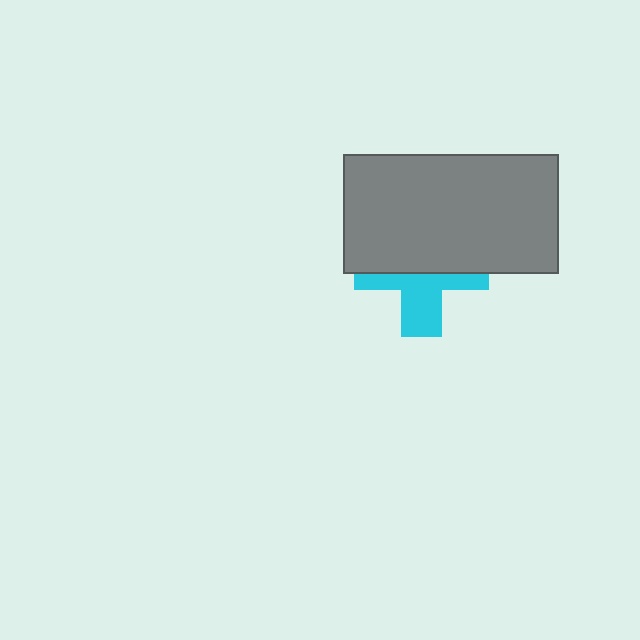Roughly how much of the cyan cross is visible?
A small part of it is visible (roughly 44%).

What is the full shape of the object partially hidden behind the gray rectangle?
The partially hidden object is a cyan cross.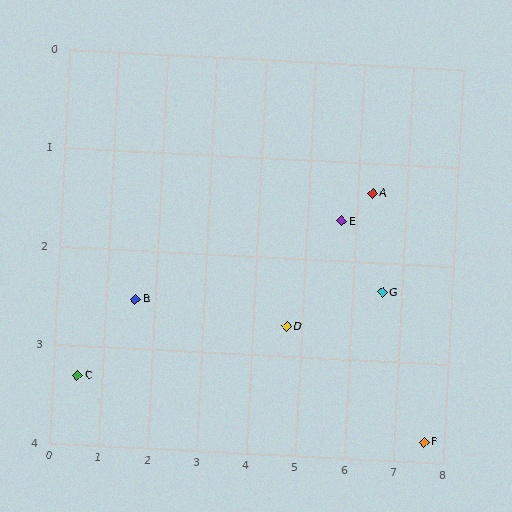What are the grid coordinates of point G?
Point G is at approximately (6.6, 2.3).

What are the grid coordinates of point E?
Point E is at approximately (5.7, 1.6).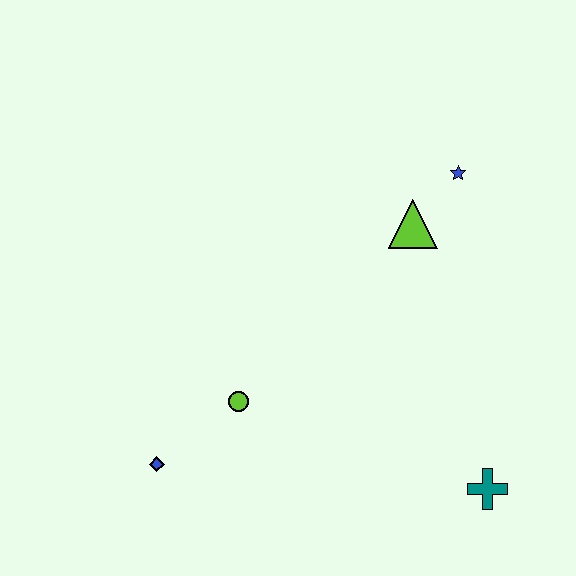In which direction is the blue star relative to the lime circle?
The blue star is above the lime circle.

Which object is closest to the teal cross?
The lime circle is closest to the teal cross.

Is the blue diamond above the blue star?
No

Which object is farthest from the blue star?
The blue diamond is farthest from the blue star.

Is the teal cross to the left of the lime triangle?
No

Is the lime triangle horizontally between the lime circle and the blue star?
Yes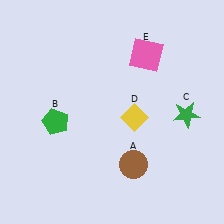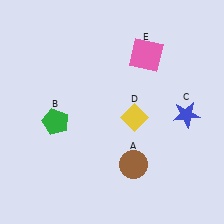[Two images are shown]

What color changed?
The star (C) changed from green in Image 1 to blue in Image 2.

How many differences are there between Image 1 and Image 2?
There is 1 difference between the two images.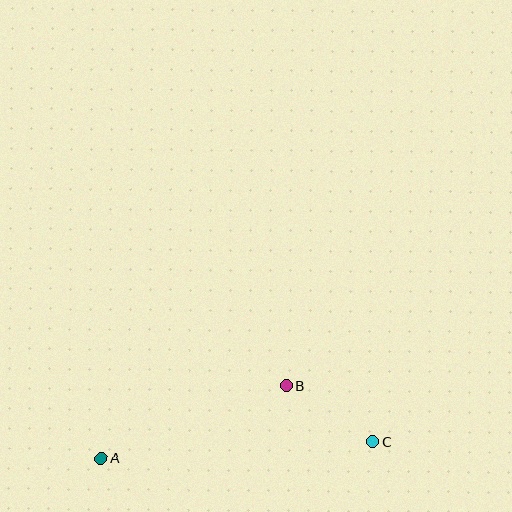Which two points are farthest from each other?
Points A and C are farthest from each other.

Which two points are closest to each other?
Points B and C are closest to each other.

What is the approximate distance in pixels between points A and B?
The distance between A and B is approximately 199 pixels.